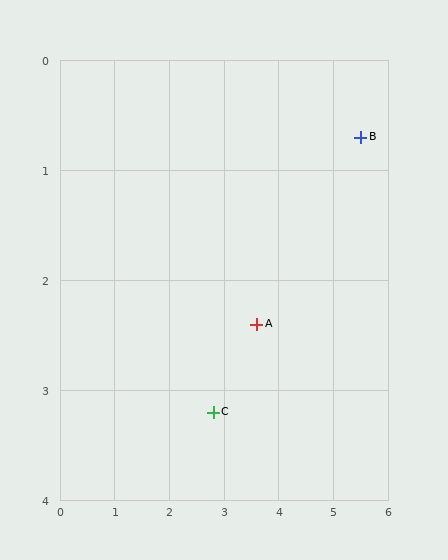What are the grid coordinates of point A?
Point A is at approximately (3.6, 2.4).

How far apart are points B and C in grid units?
Points B and C are about 3.7 grid units apart.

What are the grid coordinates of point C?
Point C is at approximately (2.8, 3.2).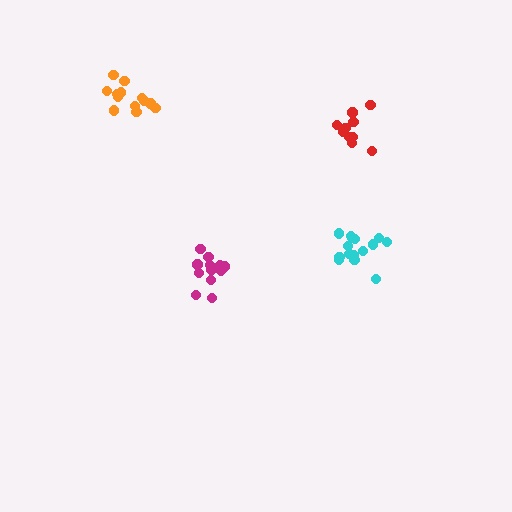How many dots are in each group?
Group 1: 13 dots, Group 2: 13 dots, Group 3: 10 dots, Group 4: 15 dots (51 total).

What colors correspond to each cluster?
The clusters are colored: orange, magenta, red, cyan.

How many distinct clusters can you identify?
There are 4 distinct clusters.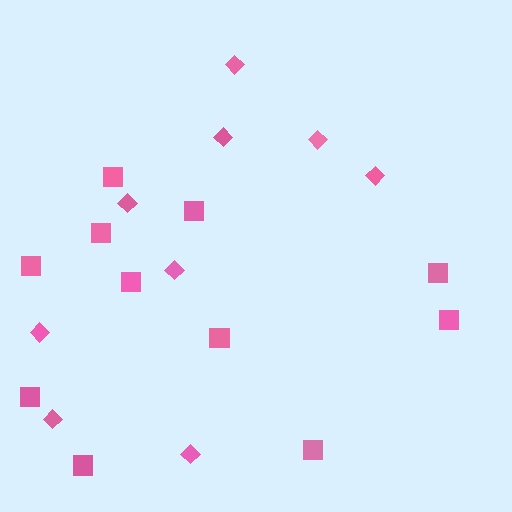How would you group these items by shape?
There are 2 groups: one group of diamonds (9) and one group of squares (11).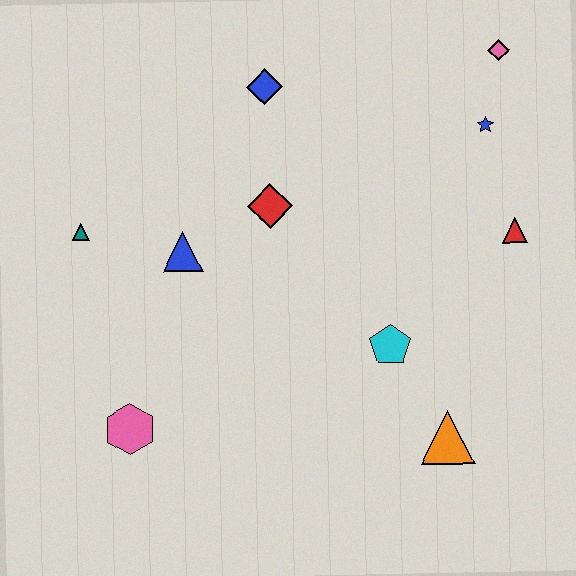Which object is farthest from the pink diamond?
The pink hexagon is farthest from the pink diamond.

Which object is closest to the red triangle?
The blue star is closest to the red triangle.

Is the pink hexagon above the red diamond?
No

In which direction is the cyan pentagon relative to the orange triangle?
The cyan pentagon is above the orange triangle.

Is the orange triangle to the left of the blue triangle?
No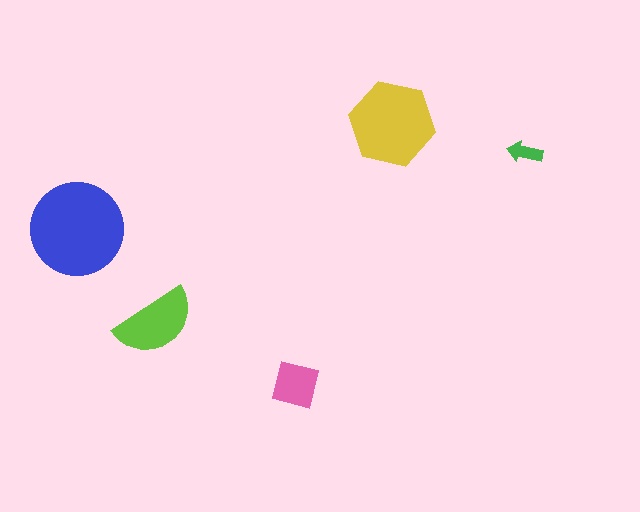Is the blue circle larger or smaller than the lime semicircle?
Larger.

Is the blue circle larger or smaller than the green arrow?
Larger.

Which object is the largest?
The blue circle.